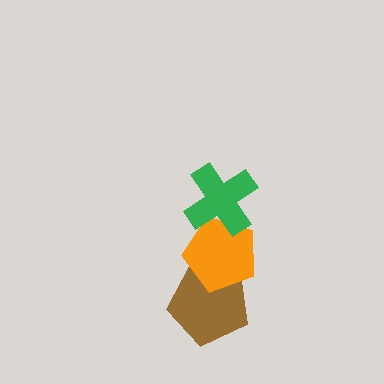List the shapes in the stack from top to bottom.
From top to bottom: the green cross, the orange pentagon, the brown pentagon.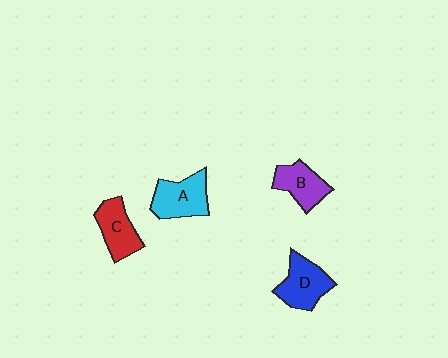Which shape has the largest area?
Shape A (cyan).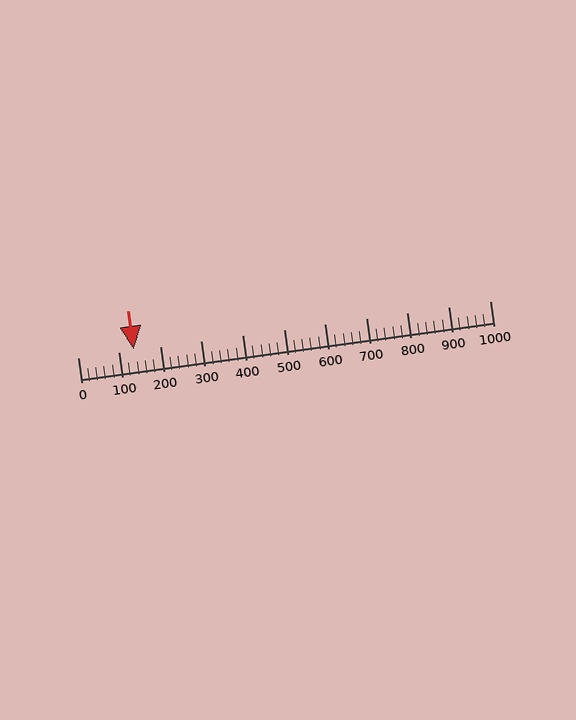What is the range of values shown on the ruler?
The ruler shows values from 0 to 1000.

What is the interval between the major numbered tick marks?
The major tick marks are spaced 100 units apart.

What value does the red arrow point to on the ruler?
The red arrow points to approximately 137.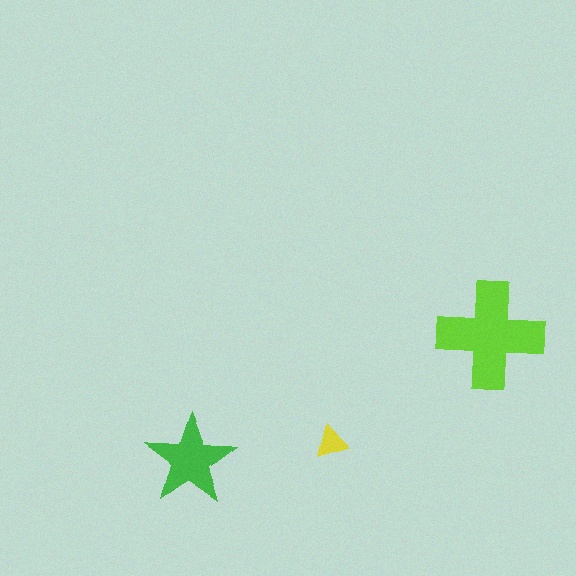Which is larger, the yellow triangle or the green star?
The green star.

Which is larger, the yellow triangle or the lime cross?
The lime cross.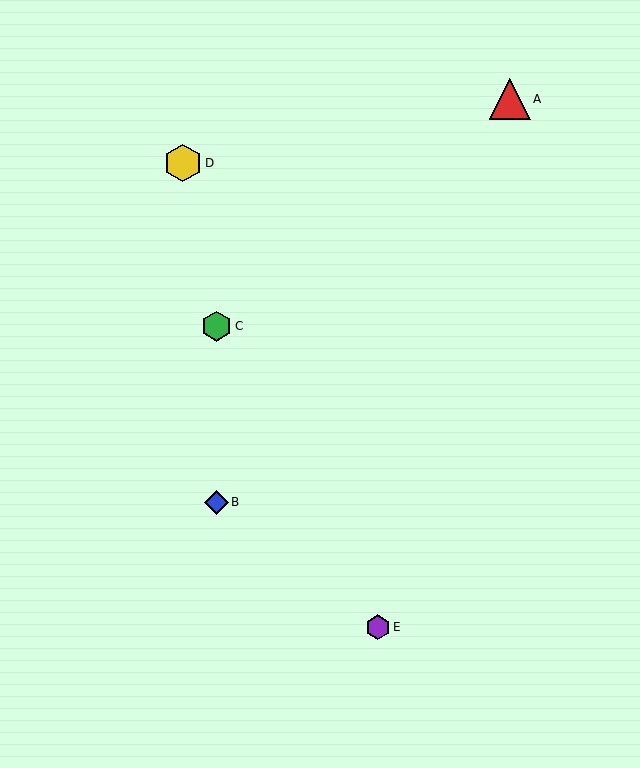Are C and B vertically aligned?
Yes, both are at x≈216.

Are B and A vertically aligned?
No, B is at x≈216 and A is at x≈510.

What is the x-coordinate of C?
Object C is at x≈216.